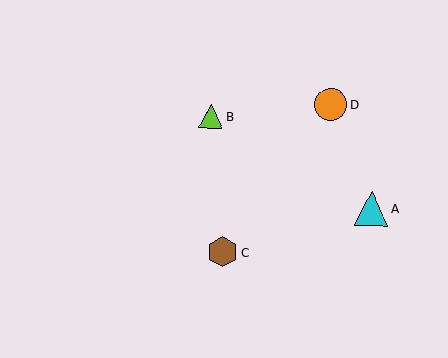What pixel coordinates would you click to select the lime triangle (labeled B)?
Click at (211, 116) to select the lime triangle B.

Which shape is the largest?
The cyan triangle (labeled A) is the largest.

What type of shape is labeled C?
Shape C is a brown hexagon.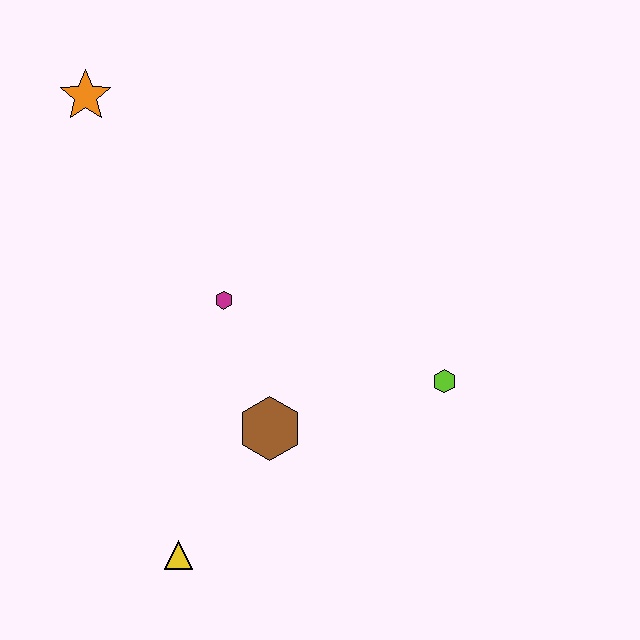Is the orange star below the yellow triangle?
No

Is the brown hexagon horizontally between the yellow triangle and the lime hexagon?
Yes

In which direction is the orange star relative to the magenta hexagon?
The orange star is above the magenta hexagon.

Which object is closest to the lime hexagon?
The brown hexagon is closest to the lime hexagon.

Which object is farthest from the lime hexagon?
The orange star is farthest from the lime hexagon.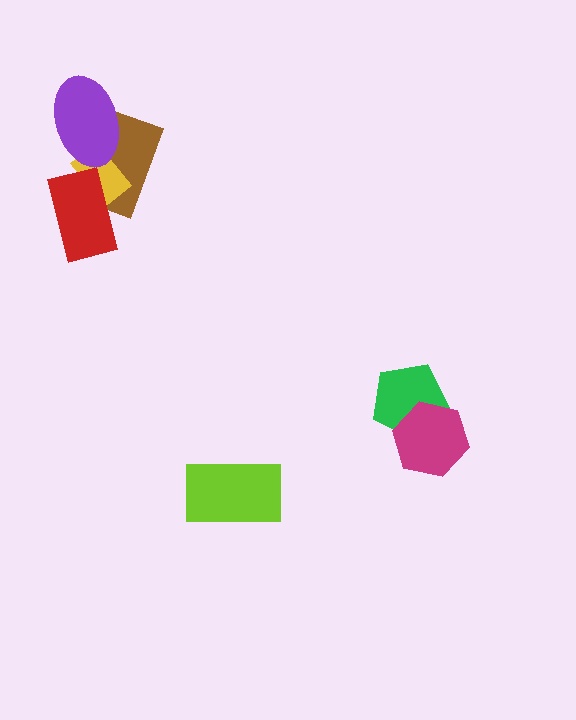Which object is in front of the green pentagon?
The magenta hexagon is in front of the green pentagon.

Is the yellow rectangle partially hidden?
Yes, it is partially covered by another shape.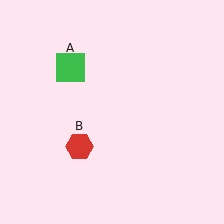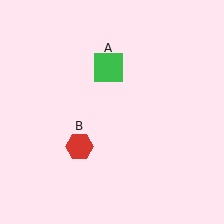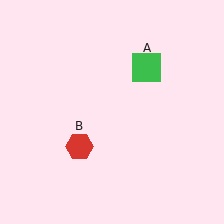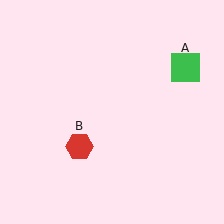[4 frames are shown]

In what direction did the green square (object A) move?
The green square (object A) moved right.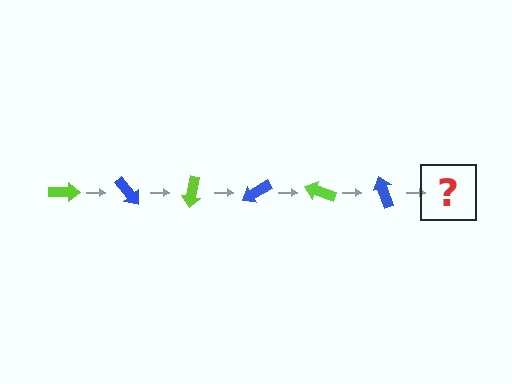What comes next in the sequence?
The next element should be a lime arrow, rotated 300 degrees from the start.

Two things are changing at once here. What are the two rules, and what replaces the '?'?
The two rules are that it rotates 50 degrees each step and the color cycles through lime and blue. The '?' should be a lime arrow, rotated 300 degrees from the start.